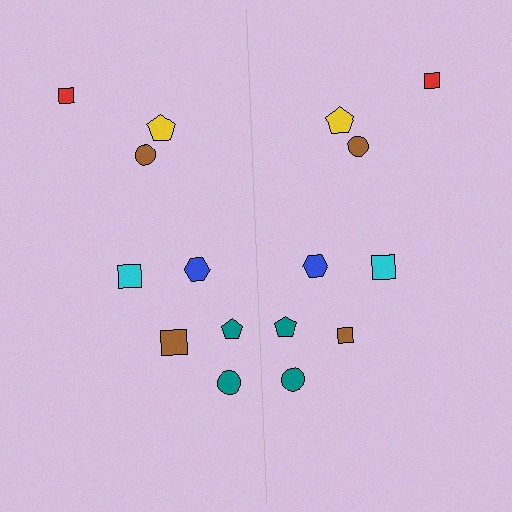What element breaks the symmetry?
The brown square on the right side has a different size than its mirror counterpart.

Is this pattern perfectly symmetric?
No, the pattern is not perfectly symmetric. The brown square on the right side has a different size than its mirror counterpart.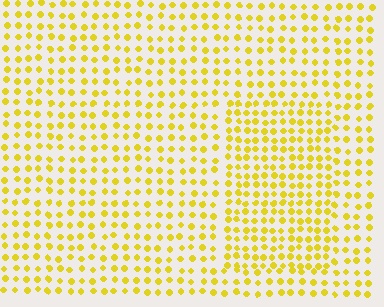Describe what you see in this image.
The image contains small yellow elements arranged at two different densities. A rectangle-shaped region is visible where the elements are more densely packed than the surrounding area.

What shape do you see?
I see a rectangle.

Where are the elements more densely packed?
The elements are more densely packed inside the rectangle boundary.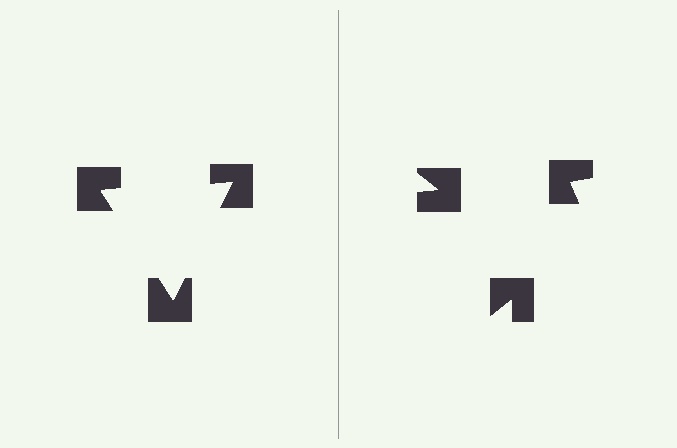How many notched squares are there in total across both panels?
6 — 3 on each side.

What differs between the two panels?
The notched squares are positioned identically on both sides; only the wedge orientations differ. On the left they align to a triangle; on the right they are misaligned.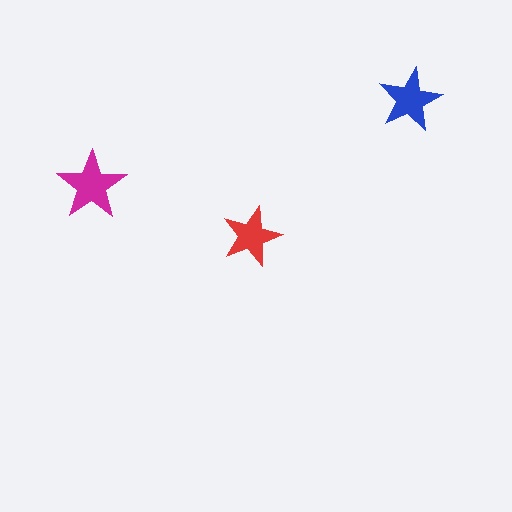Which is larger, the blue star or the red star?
The blue one.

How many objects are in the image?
There are 3 objects in the image.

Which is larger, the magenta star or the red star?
The magenta one.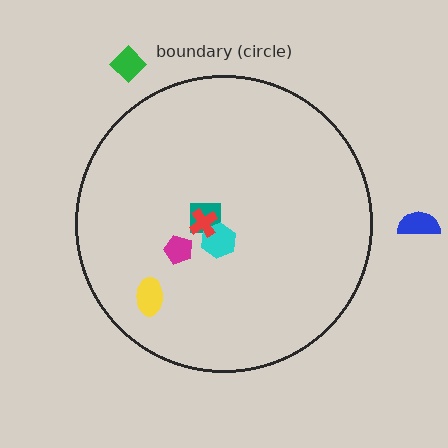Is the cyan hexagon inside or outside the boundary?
Inside.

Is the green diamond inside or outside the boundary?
Outside.